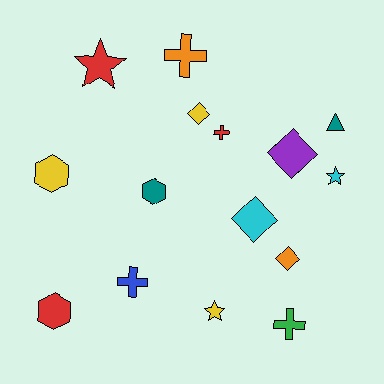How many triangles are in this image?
There is 1 triangle.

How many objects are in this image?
There are 15 objects.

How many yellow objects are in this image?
There are 3 yellow objects.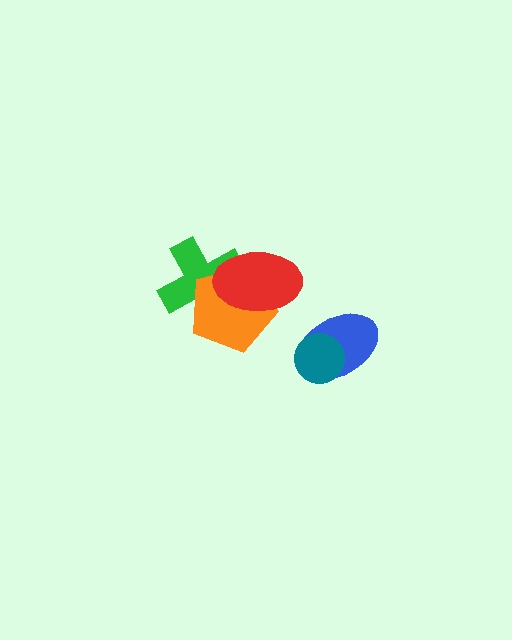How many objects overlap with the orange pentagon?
2 objects overlap with the orange pentagon.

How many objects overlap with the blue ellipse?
1 object overlaps with the blue ellipse.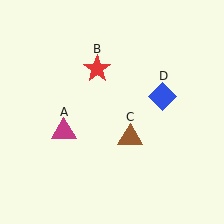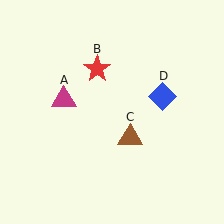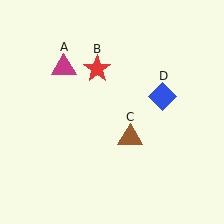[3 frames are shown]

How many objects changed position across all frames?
1 object changed position: magenta triangle (object A).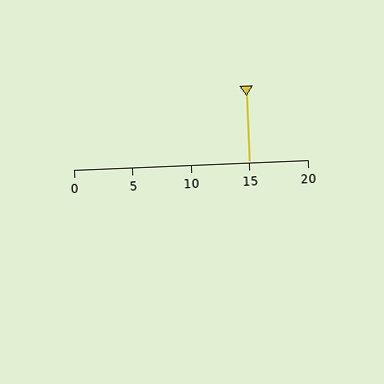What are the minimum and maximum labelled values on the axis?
The axis runs from 0 to 20.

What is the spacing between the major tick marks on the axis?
The major ticks are spaced 5 apart.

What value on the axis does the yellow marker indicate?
The marker indicates approximately 15.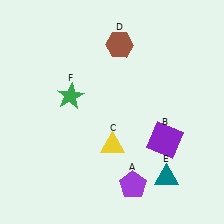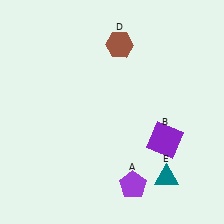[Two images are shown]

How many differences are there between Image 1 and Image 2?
There are 2 differences between the two images.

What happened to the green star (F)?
The green star (F) was removed in Image 2. It was in the top-left area of Image 1.